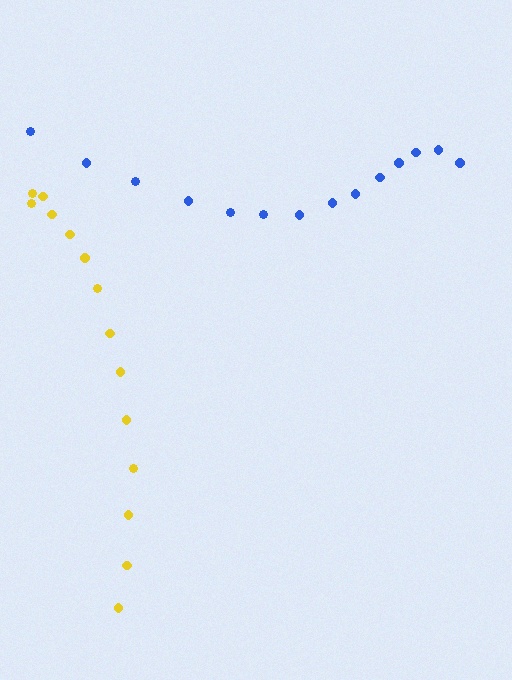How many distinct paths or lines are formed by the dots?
There are 2 distinct paths.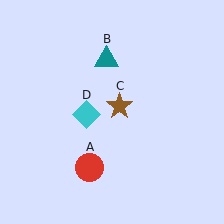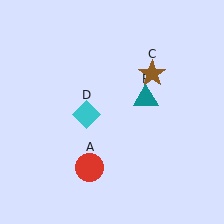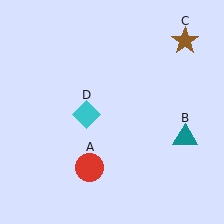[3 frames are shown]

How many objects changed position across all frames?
2 objects changed position: teal triangle (object B), brown star (object C).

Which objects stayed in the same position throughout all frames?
Red circle (object A) and cyan diamond (object D) remained stationary.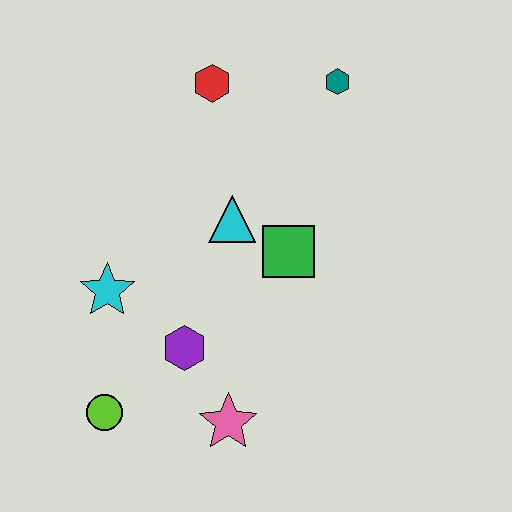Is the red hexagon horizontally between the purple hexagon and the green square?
Yes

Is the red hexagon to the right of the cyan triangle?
No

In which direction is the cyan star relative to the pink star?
The cyan star is above the pink star.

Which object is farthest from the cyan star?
The teal hexagon is farthest from the cyan star.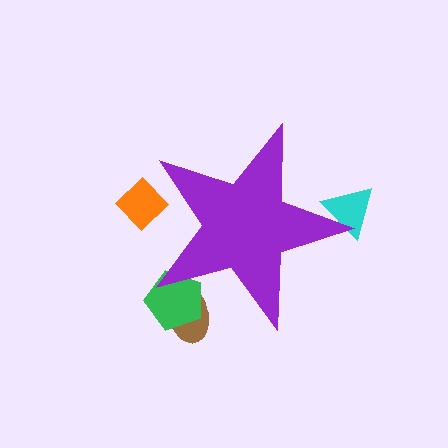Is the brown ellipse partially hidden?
Yes, the brown ellipse is partially hidden behind the purple star.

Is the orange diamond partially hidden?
Yes, the orange diamond is partially hidden behind the purple star.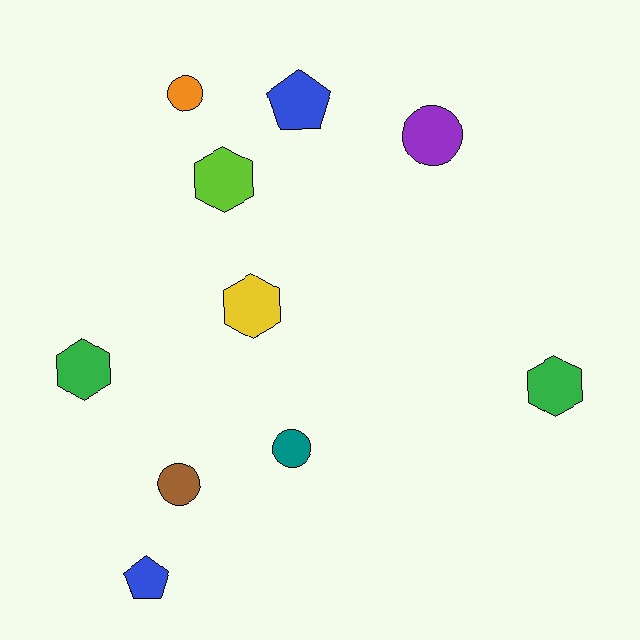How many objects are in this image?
There are 10 objects.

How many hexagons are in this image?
There are 4 hexagons.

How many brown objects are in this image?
There is 1 brown object.